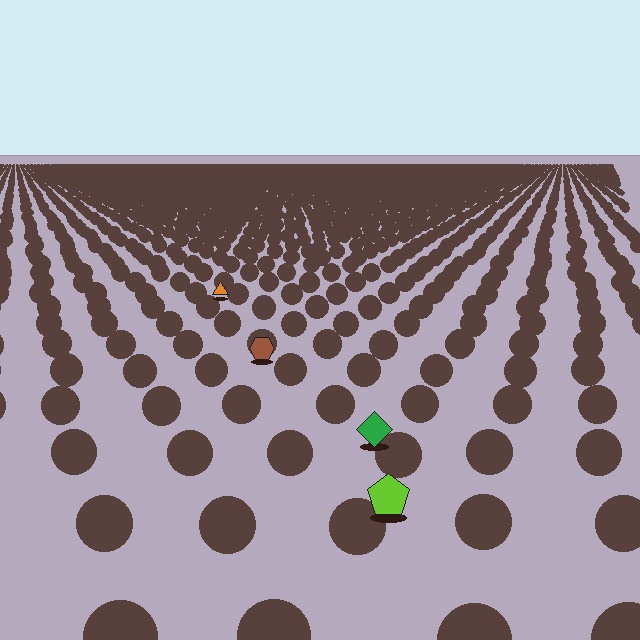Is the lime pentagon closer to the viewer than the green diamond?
Yes. The lime pentagon is closer — you can tell from the texture gradient: the ground texture is coarser near it.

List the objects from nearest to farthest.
From nearest to farthest: the lime pentagon, the green diamond, the brown hexagon, the orange triangle.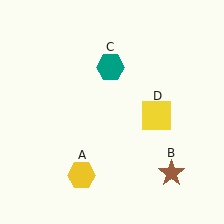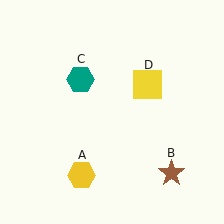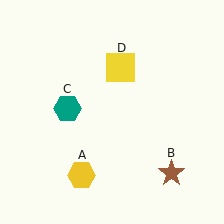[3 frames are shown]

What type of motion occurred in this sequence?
The teal hexagon (object C), yellow square (object D) rotated counterclockwise around the center of the scene.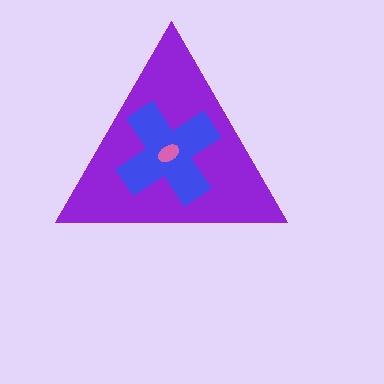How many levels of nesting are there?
3.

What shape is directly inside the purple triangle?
The blue cross.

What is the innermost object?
The pink ellipse.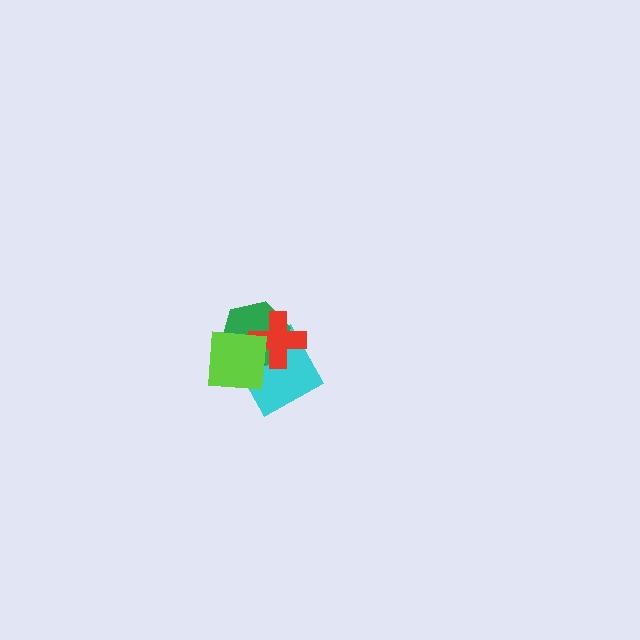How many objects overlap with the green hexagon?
3 objects overlap with the green hexagon.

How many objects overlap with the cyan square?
3 objects overlap with the cyan square.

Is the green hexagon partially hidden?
Yes, it is partially covered by another shape.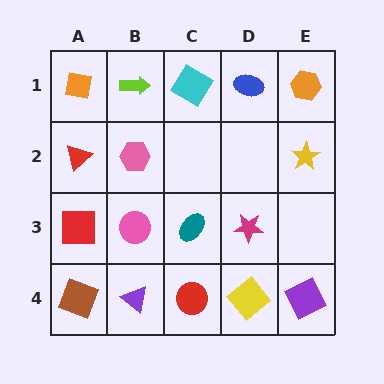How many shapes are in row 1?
5 shapes.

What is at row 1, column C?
A cyan diamond.